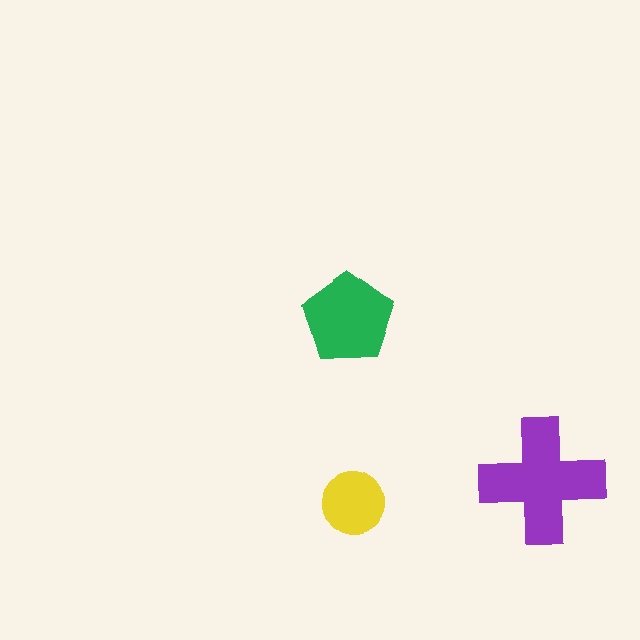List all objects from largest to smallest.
The purple cross, the green pentagon, the yellow circle.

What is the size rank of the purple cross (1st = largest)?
1st.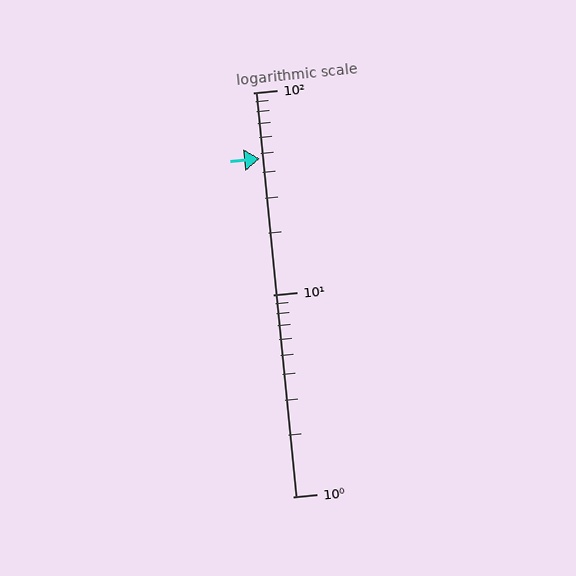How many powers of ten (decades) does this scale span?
The scale spans 2 decades, from 1 to 100.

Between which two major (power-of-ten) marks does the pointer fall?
The pointer is between 10 and 100.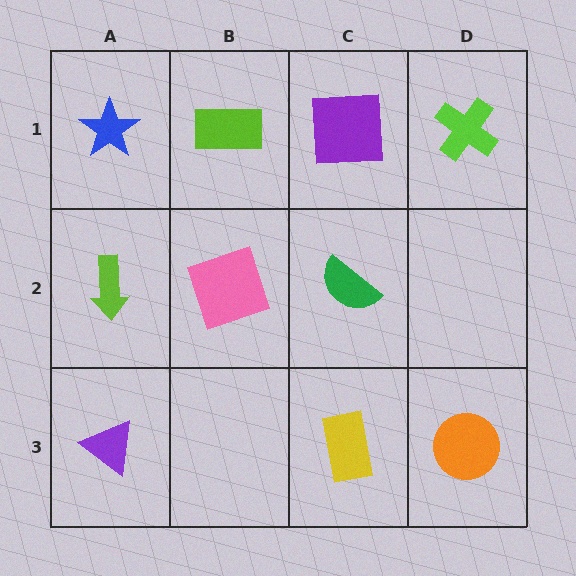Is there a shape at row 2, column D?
No, that cell is empty.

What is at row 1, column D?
A lime cross.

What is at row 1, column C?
A purple square.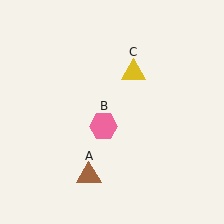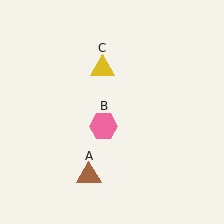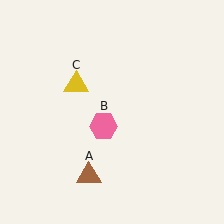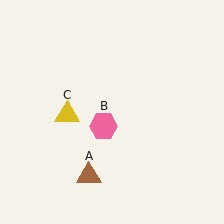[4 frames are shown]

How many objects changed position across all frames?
1 object changed position: yellow triangle (object C).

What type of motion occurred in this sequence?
The yellow triangle (object C) rotated counterclockwise around the center of the scene.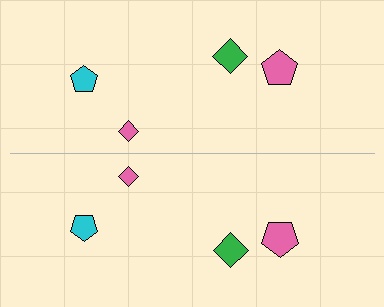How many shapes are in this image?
There are 8 shapes in this image.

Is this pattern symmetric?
Yes, this pattern has bilateral (reflection) symmetry.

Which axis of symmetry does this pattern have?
The pattern has a horizontal axis of symmetry running through the center of the image.